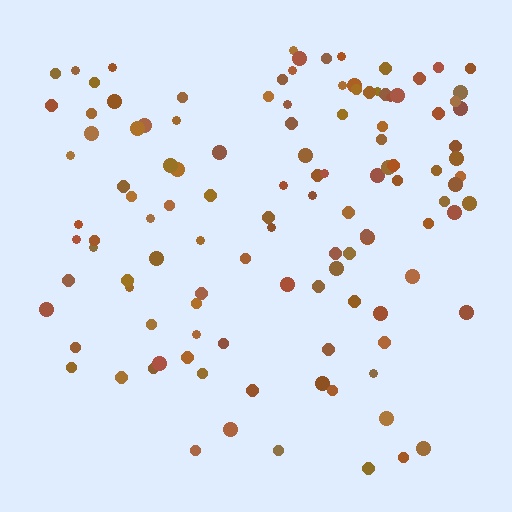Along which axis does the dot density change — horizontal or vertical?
Vertical.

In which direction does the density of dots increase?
From bottom to top, with the top side densest.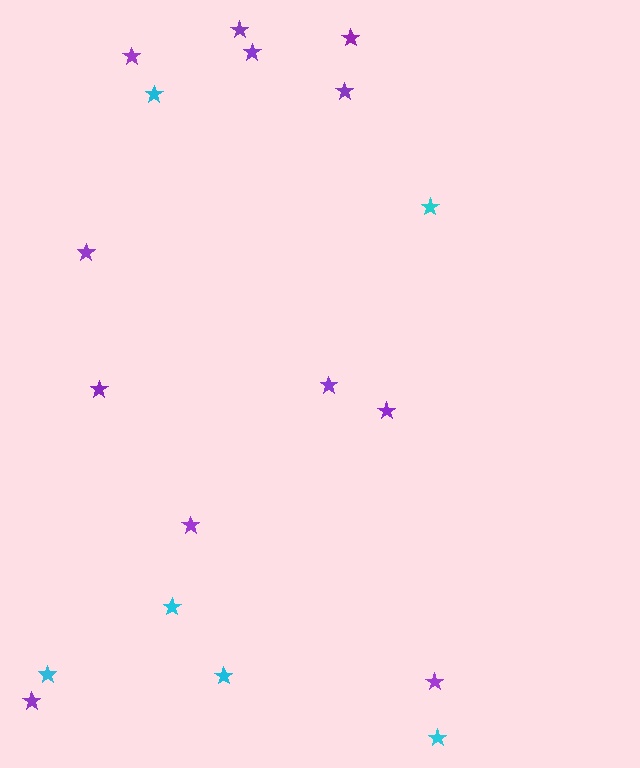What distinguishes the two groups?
There are 2 groups: one group of cyan stars (6) and one group of purple stars (12).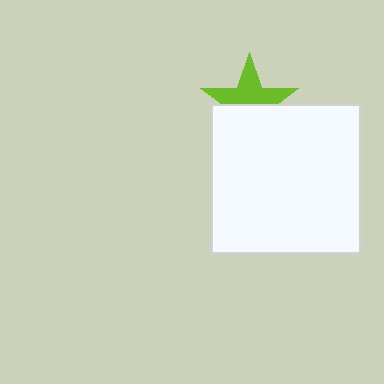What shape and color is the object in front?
The object in front is a white square.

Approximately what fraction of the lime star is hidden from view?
Roughly 47% of the lime star is hidden behind the white square.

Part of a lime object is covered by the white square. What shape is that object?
It is a star.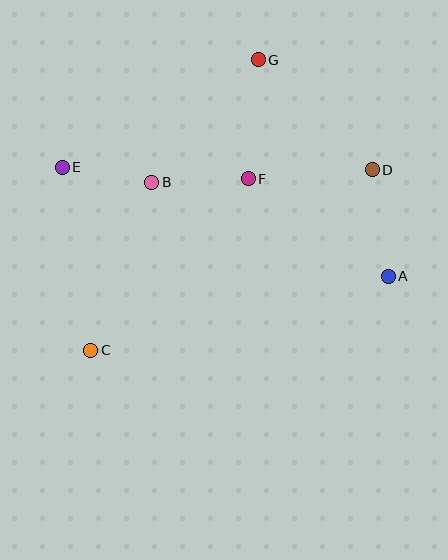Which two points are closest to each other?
Points B and E are closest to each other.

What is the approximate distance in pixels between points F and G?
The distance between F and G is approximately 119 pixels.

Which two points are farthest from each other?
Points A and E are farthest from each other.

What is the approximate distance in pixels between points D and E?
The distance between D and E is approximately 310 pixels.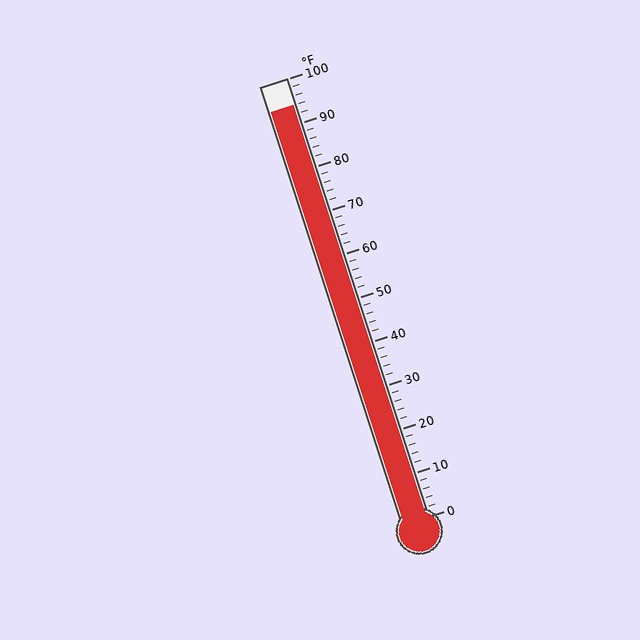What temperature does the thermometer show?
The thermometer shows approximately 94°F.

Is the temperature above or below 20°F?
The temperature is above 20°F.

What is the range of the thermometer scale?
The thermometer scale ranges from 0°F to 100°F.